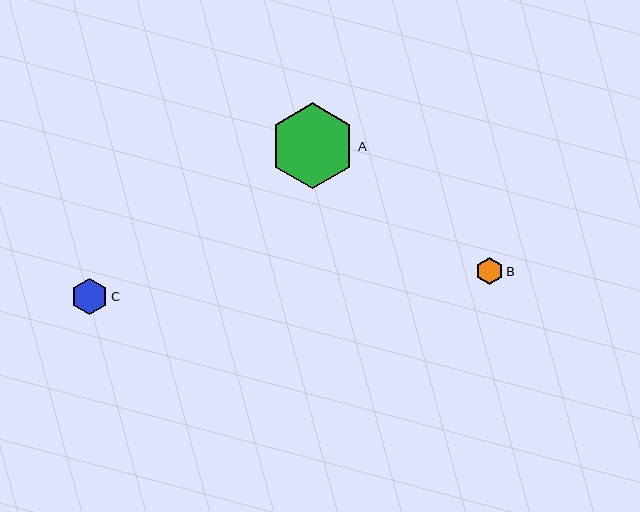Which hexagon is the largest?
Hexagon A is the largest with a size of approximately 86 pixels.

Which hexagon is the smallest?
Hexagon B is the smallest with a size of approximately 27 pixels.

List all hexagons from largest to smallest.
From largest to smallest: A, C, B.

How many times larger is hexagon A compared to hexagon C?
Hexagon A is approximately 2.4 times the size of hexagon C.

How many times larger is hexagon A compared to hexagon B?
Hexagon A is approximately 3.2 times the size of hexagon B.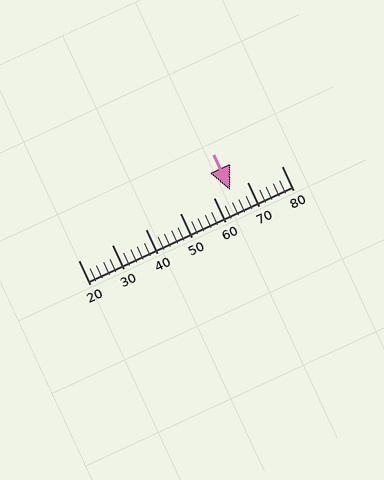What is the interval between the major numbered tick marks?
The major tick marks are spaced 10 units apart.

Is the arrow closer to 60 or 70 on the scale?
The arrow is closer to 60.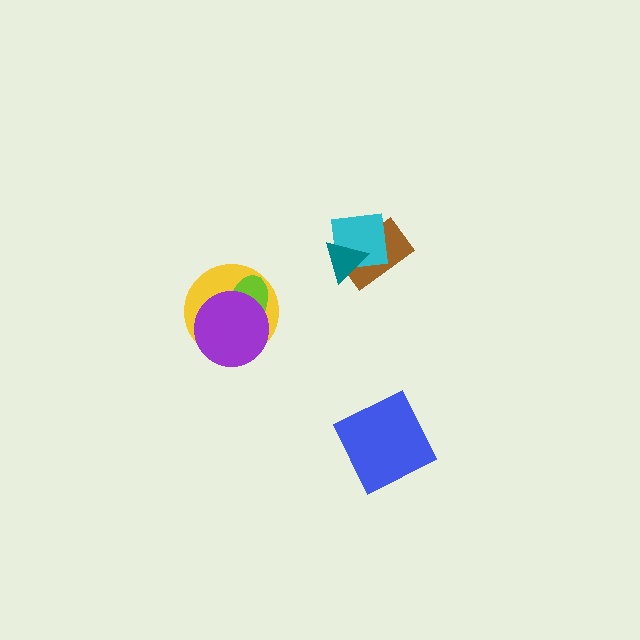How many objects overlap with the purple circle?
2 objects overlap with the purple circle.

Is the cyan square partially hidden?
Yes, it is partially covered by another shape.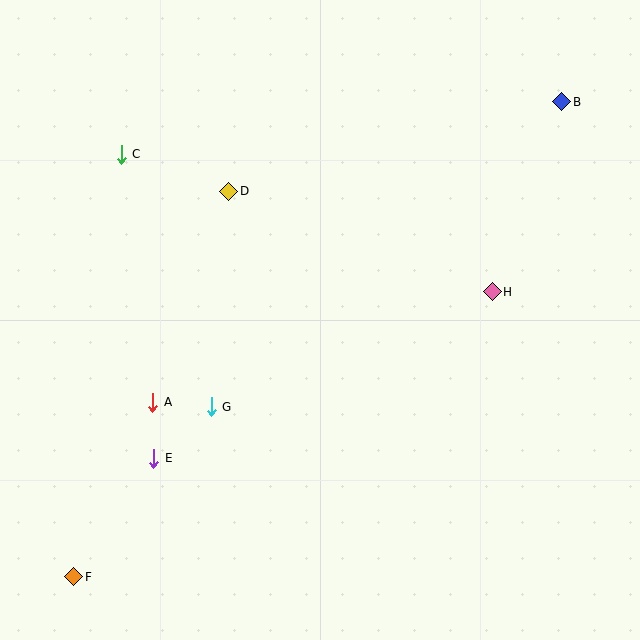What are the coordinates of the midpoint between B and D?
The midpoint between B and D is at (395, 147).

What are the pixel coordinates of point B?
Point B is at (562, 102).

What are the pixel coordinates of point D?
Point D is at (229, 191).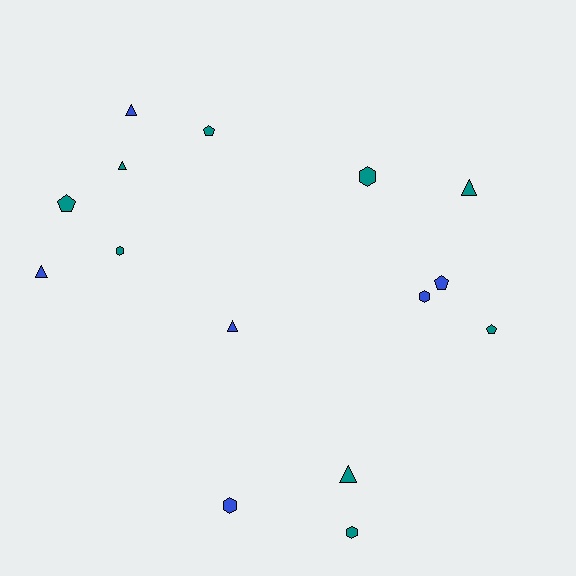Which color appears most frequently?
Teal, with 9 objects.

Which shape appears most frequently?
Triangle, with 6 objects.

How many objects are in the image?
There are 15 objects.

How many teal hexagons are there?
There are 3 teal hexagons.